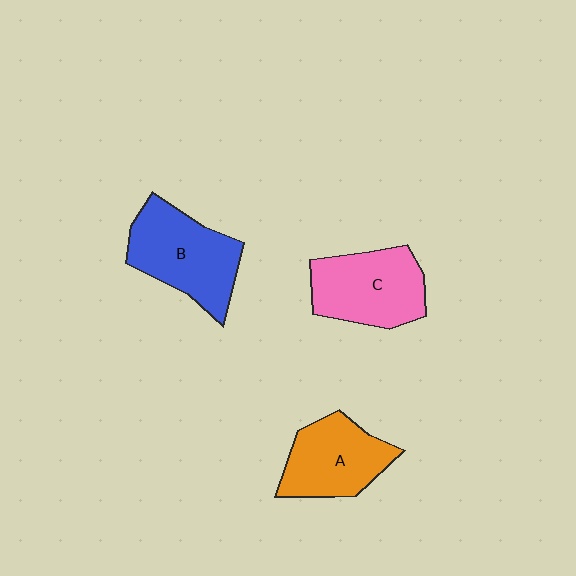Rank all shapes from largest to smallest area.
From largest to smallest: B (blue), C (pink), A (orange).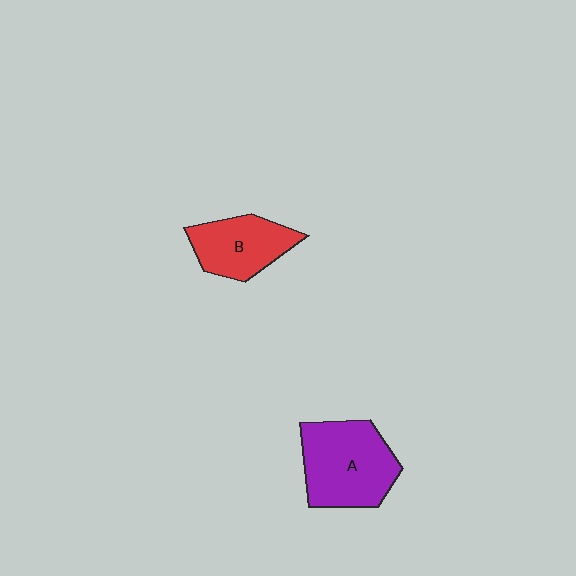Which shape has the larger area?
Shape A (purple).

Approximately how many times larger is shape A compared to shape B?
Approximately 1.4 times.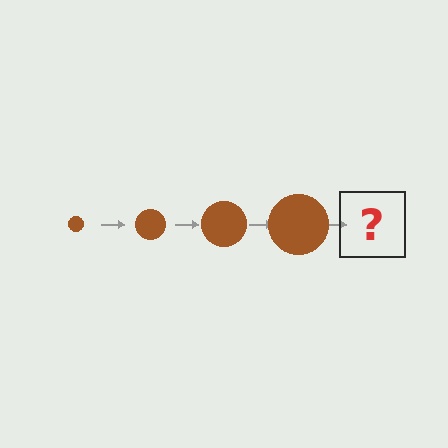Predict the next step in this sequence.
The next step is a brown circle, larger than the previous one.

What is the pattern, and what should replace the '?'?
The pattern is that the circle gets progressively larger each step. The '?' should be a brown circle, larger than the previous one.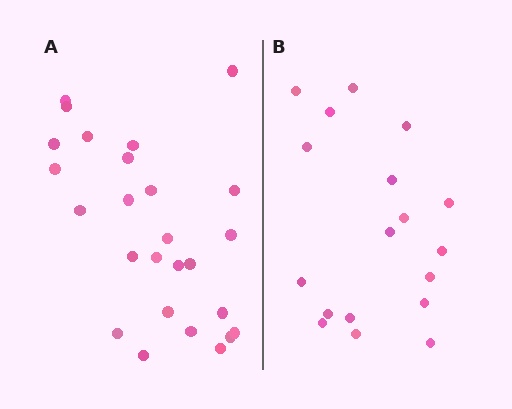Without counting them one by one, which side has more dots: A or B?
Region A (the left region) has more dots.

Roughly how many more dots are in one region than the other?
Region A has roughly 8 or so more dots than region B.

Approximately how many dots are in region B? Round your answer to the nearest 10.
About 20 dots. (The exact count is 18, which rounds to 20.)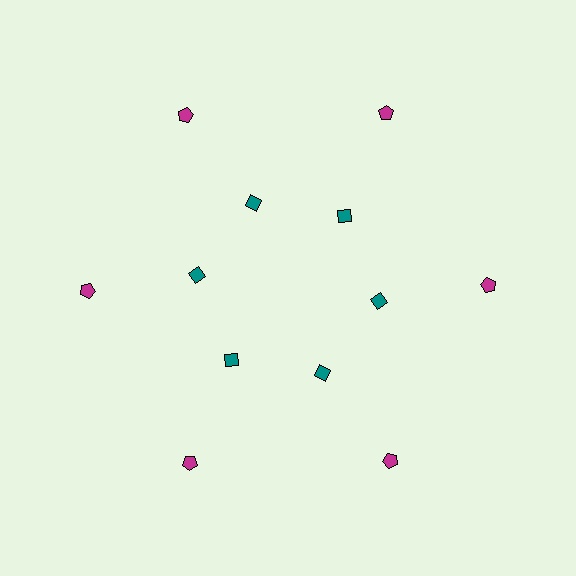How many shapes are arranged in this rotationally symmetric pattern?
There are 12 shapes, arranged in 6 groups of 2.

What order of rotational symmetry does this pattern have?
This pattern has 6-fold rotational symmetry.